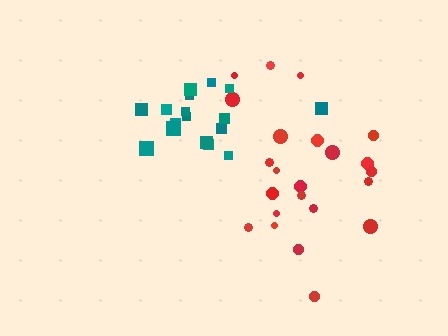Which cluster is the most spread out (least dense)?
Red.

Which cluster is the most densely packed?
Teal.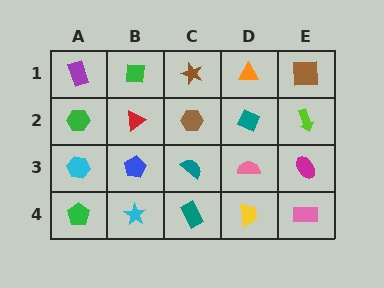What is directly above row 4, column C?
A teal semicircle.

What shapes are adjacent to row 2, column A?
A purple rectangle (row 1, column A), a cyan hexagon (row 3, column A), a red triangle (row 2, column B).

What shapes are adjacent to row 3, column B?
A red triangle (row 2, column B), a cyan star (row 4, column B), a cyan hexagon (row 3, column A), a teal semicircle (row 3, column C).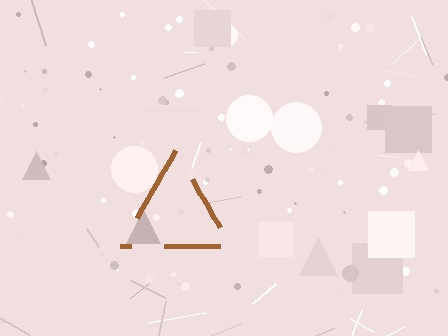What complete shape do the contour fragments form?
The contour fragments form a triangle.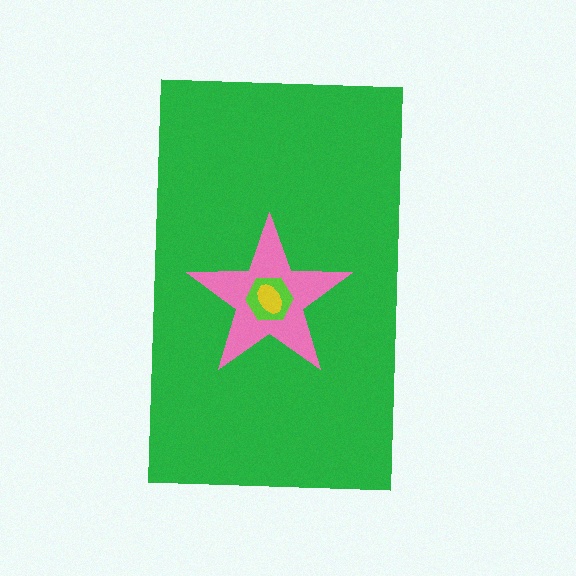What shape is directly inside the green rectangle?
The pink star.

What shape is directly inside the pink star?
The lime hexagon.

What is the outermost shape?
The green rectangle.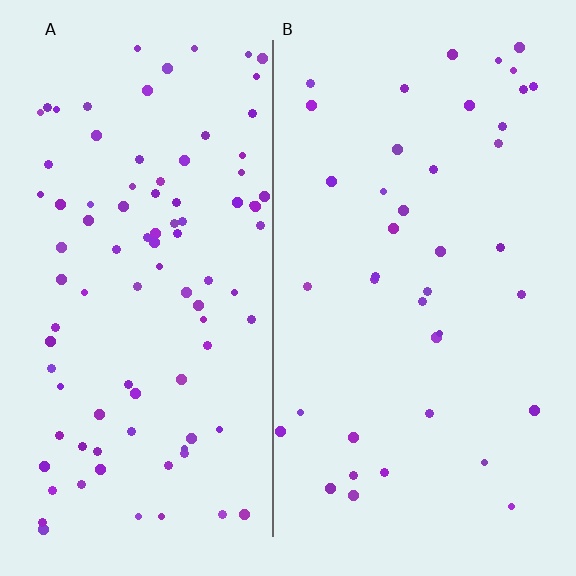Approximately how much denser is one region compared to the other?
Approximately 2.3× — region A over region B.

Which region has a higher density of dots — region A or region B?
A (the left).